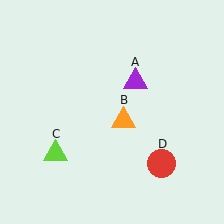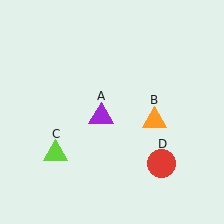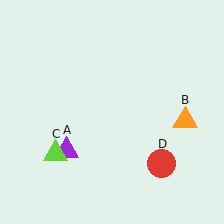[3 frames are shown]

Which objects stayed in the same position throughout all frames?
Lime triangle (object C) and red circle (object D) remained stationary.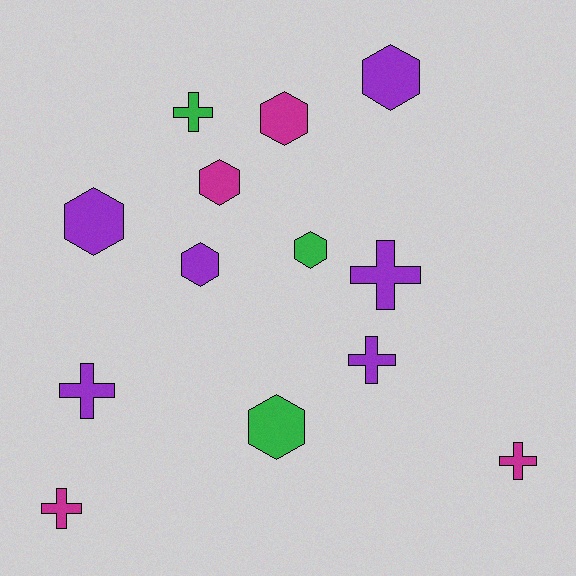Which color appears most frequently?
Purple, with 6 objects.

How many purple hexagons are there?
There are 3 purple hexagons.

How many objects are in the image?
There are 13 objects.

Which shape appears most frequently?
Hexagon, with 7 objects.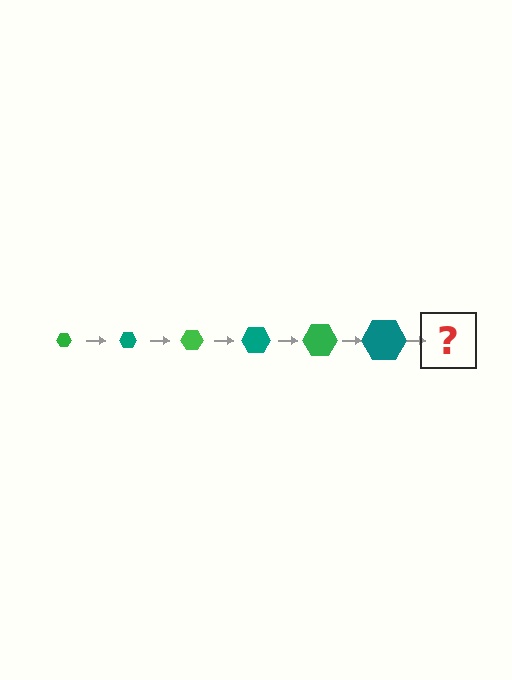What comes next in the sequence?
The next element should be a green hexagon, larger than the previous one.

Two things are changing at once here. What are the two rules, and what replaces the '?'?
The two rules are that the hexagon grows larger each step and the color cycles through green and teal. The '?' should be a green hexagon, larger than the previous one.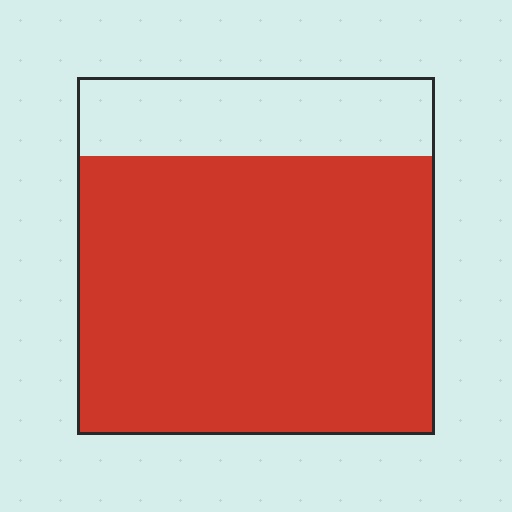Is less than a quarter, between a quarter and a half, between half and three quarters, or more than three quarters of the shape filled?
More than three quarters.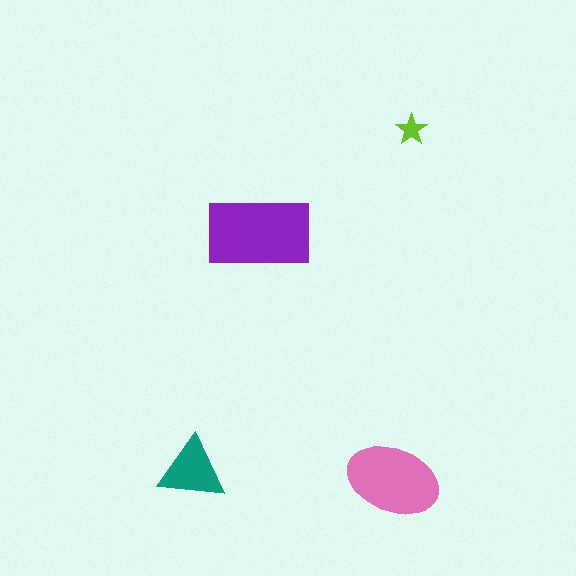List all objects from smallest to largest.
The lime star, the teal triangle, the pink ellipse, the purple rectangle.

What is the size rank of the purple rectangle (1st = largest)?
1st.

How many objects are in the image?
There are 4 objects in the image.